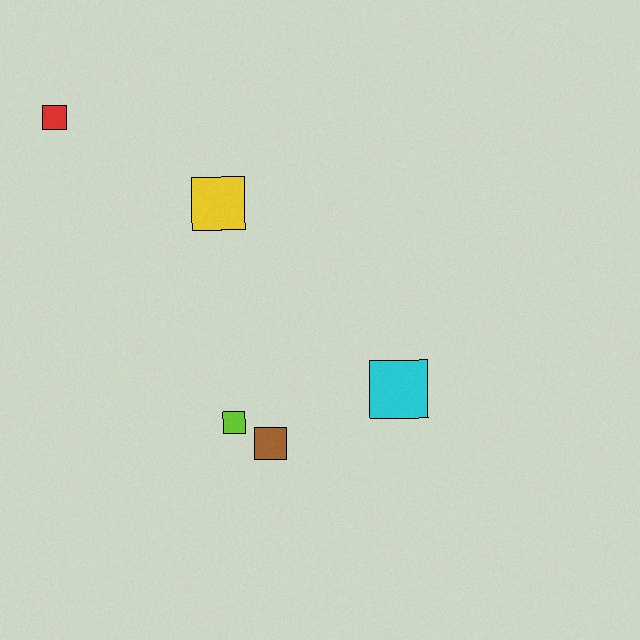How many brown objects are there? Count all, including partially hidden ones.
There is 1 brown object.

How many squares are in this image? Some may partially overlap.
There are 5 squares.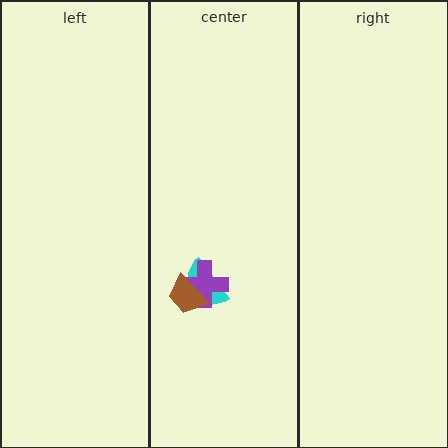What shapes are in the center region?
The cyan semicircle, the purple cross, the brown trapezoid.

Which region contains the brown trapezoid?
The center region.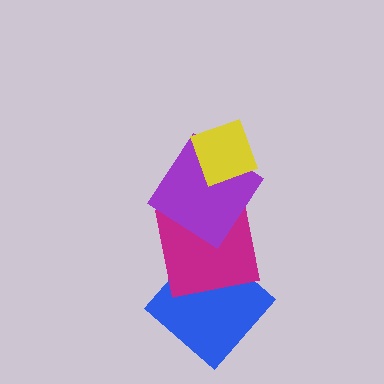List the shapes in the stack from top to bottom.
From top to bottom: the yellow diamond, the purple diamond, the magenta square, the blue diamond.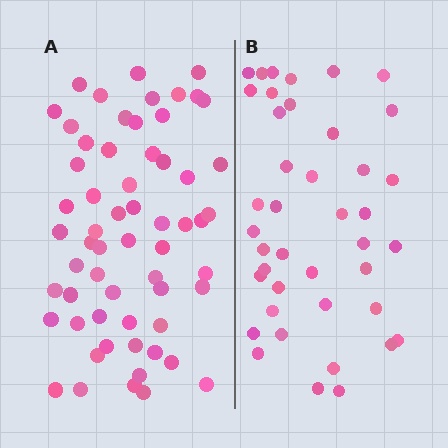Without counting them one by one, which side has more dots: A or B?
Region A (the left region) has more dots.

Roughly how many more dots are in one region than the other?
Region A has approximately 20 more dots than region B.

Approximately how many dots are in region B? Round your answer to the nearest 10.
About 40 dots. (The exact count is 41, which rounds to 40.)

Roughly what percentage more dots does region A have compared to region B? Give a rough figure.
About 45% more.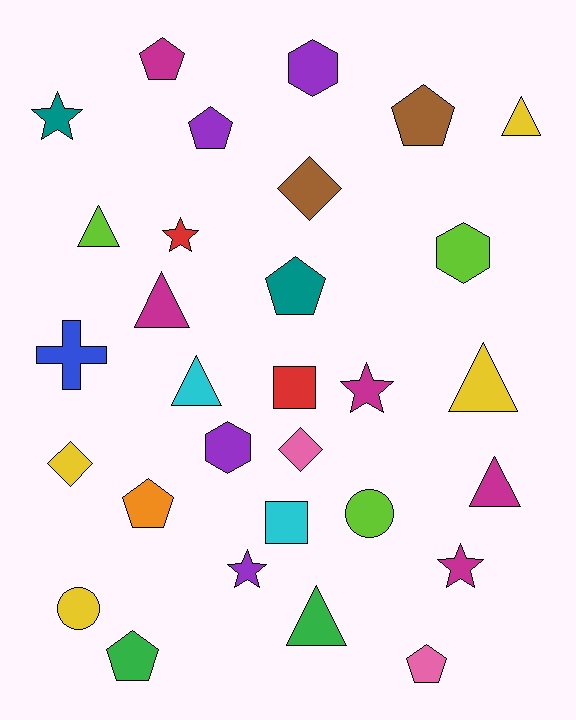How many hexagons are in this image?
There are 3 hexagons.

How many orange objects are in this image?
There is 1 orange object.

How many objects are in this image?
There are 30 objects.